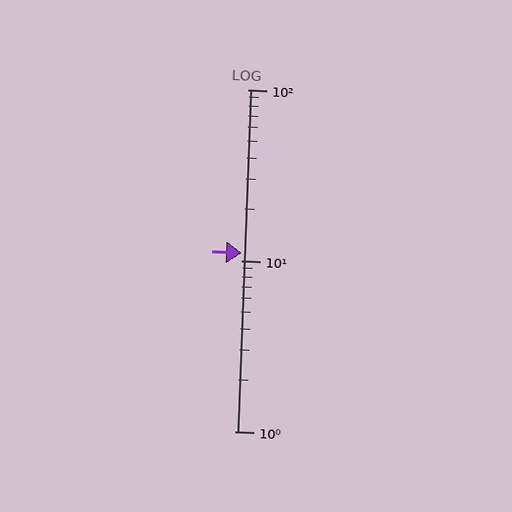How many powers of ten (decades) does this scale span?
The scale spans 2 decades, from 1 to 100.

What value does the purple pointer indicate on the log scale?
The pointer indicates approximately 11.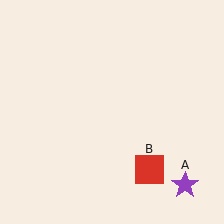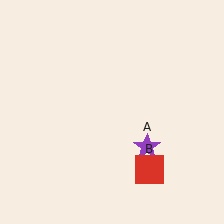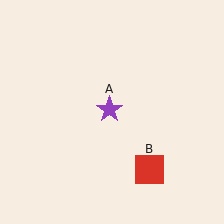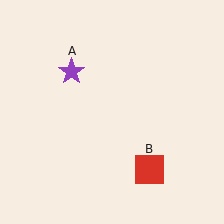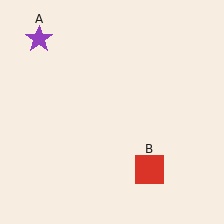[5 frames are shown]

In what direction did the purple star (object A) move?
The purple star (object A) moved up and to the left.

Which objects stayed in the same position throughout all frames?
Red square (object B) remained stationary.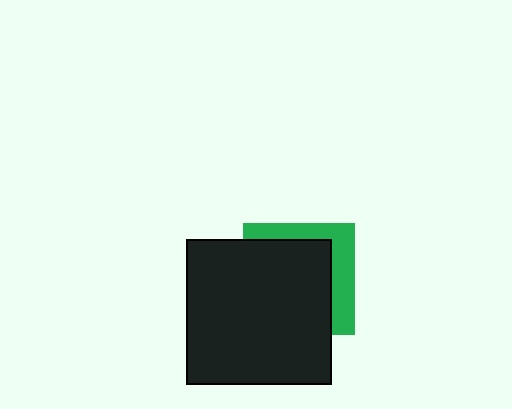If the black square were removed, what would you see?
You would see the complete green square.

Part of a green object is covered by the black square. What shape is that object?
It is a square.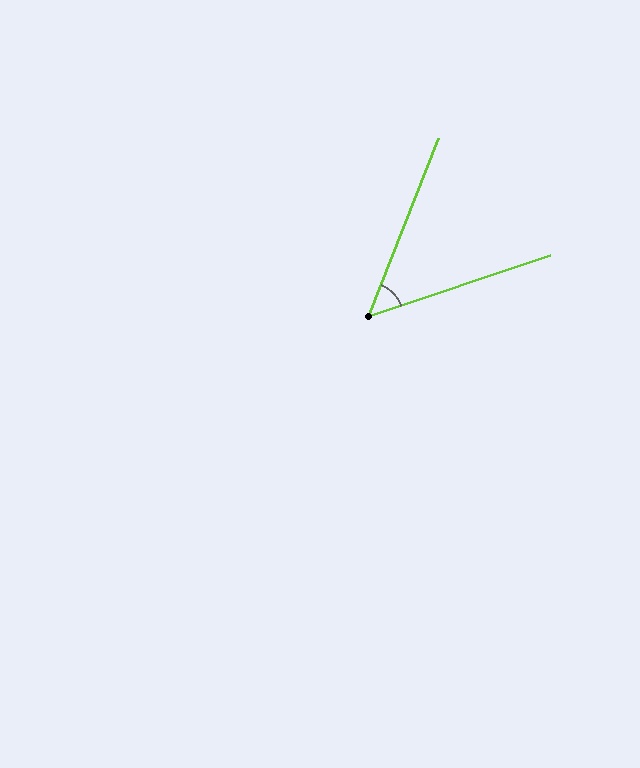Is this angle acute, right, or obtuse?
It is acute.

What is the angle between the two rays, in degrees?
Approximately 50 degrees.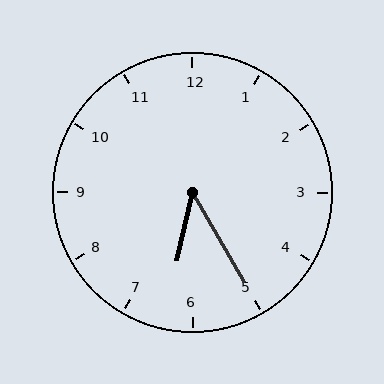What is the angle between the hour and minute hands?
Approximately 42 degrees.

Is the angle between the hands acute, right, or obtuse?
It is acute.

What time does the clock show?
6:25.